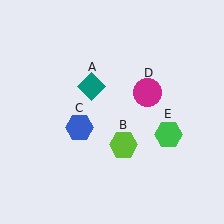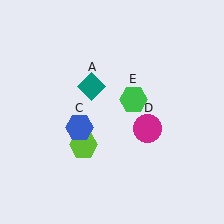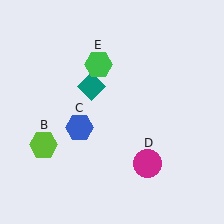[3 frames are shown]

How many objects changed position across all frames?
3 objects changed position: lime hexagon (object B), magenta circle (object D), green hexagon (object E).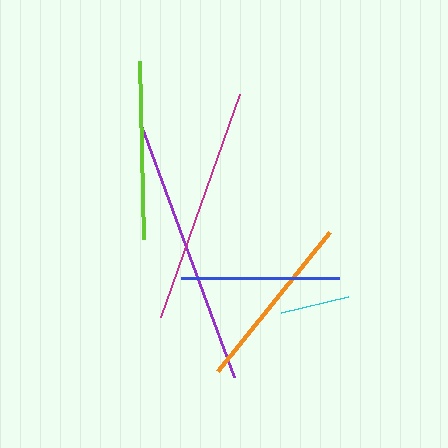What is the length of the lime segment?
The lime segment is approximately 178 pixels long.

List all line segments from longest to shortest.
From longest to shortest: purple, magenta, orange, lime, blue, cyan.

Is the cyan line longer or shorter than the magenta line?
The magenta line is longer than the cyan line.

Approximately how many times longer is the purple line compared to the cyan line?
The purple line is approximately 3.9 times the length of the cyan line.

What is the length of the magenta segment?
The magenta segment is approximately 236 pixels long.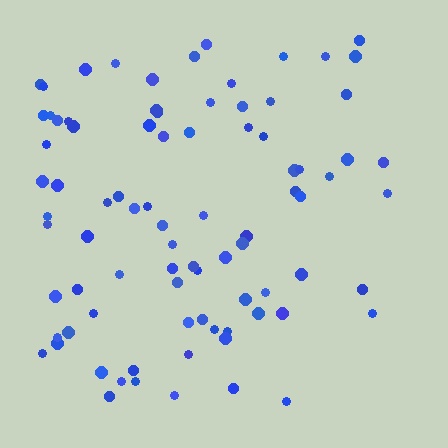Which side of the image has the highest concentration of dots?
The left.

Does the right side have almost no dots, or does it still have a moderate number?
Still a moderate number, just noticeably fewer than the left.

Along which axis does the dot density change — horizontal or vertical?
Horizontal.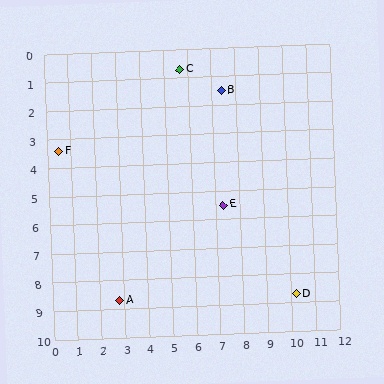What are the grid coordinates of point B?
Point B is at approximately (7.4, 1.5).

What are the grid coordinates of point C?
Point C is at approximately (5.7, 0.7).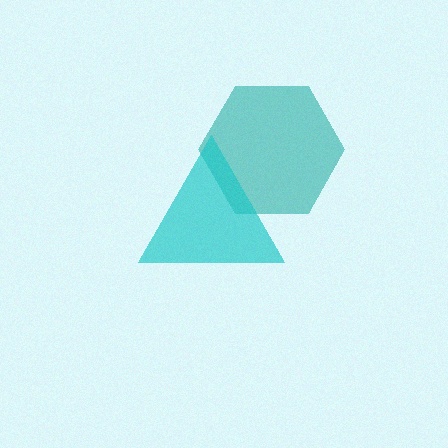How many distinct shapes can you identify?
There are 2 distinct shapes: a teal hexagon, a cyan triangle.